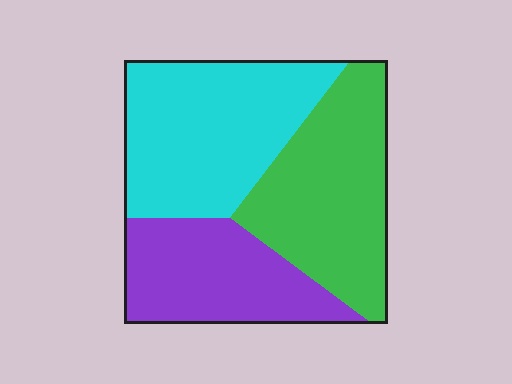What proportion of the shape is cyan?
Cyan takes up about three eighths (3/8) of the shape.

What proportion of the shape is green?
Green covers about 35% of the shape.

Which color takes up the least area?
Purple, at roughly 25%.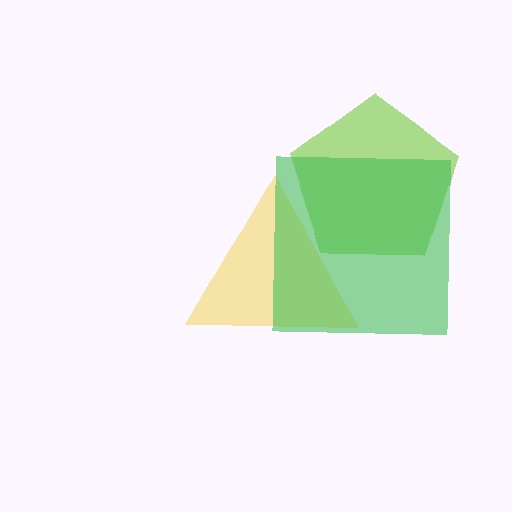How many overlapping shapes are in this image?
There are 3 overlapping shapes in the image.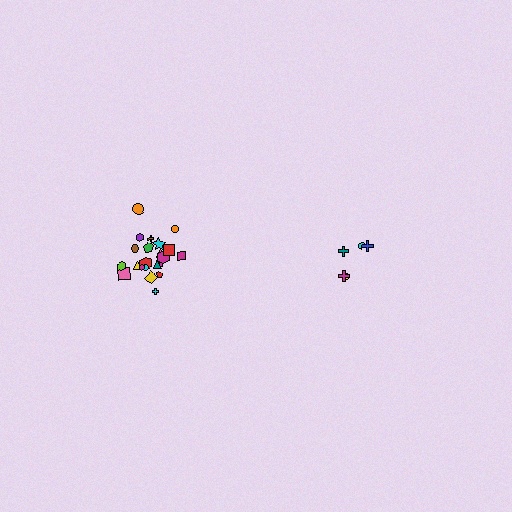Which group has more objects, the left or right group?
The left group.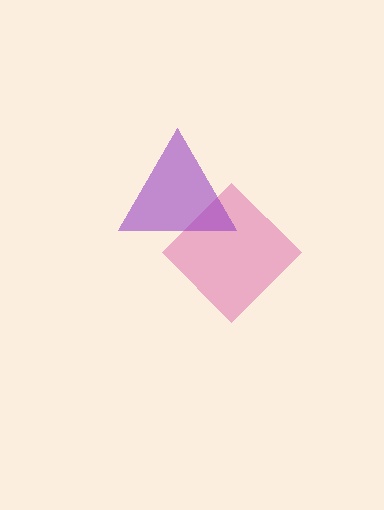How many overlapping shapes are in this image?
There are 2 overlapping shapes in the image.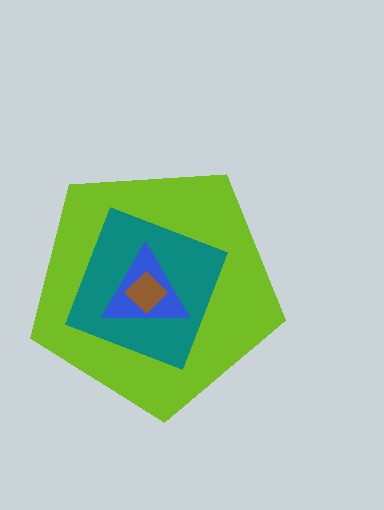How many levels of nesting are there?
4.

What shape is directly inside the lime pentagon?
The teal square.